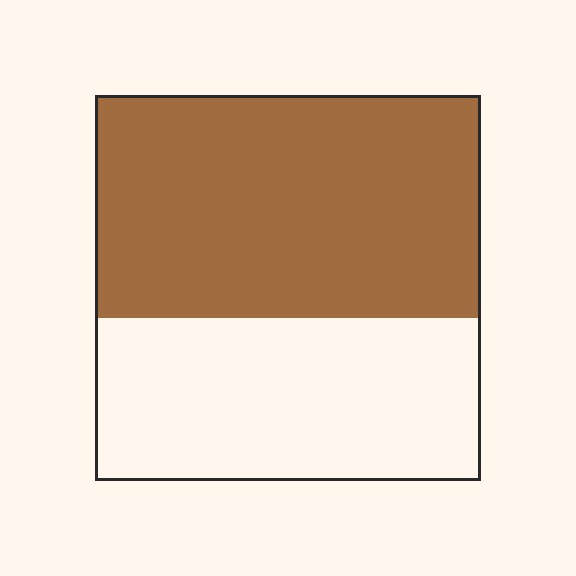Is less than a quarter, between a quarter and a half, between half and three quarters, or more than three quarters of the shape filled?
Between half and three quarters.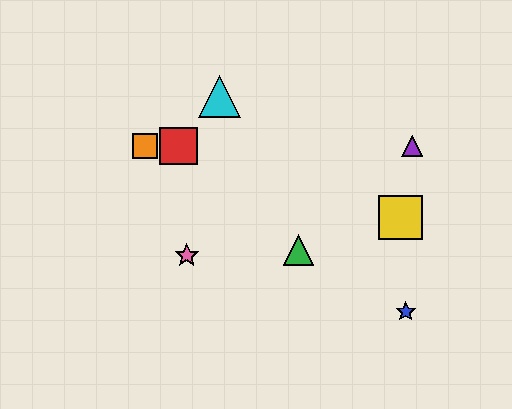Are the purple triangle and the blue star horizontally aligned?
No, the purple triangle is at y≈146 and the blue star is at y≈312.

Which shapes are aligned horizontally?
The red square, the purple triangle, the orange square are aligned horizontally.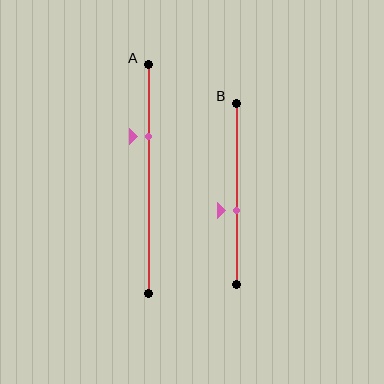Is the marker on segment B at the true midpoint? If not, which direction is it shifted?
No, the marker on segment B is shifted downward by about 9% of the segment length.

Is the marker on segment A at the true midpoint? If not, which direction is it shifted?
No, the marker on segment A is shifted upward by about 19% of the segment length.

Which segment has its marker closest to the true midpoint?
Segment B has its marker closest to the true midpoint.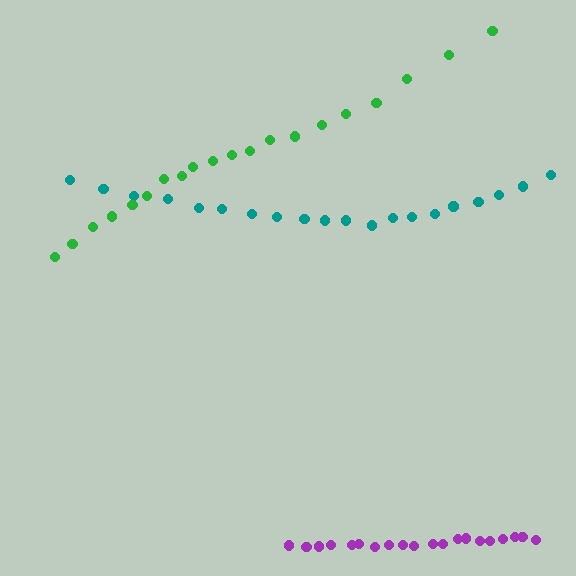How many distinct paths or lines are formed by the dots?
There are 3 distinct paths.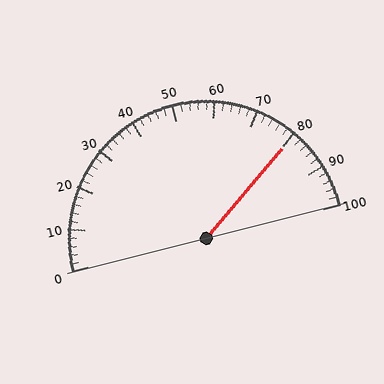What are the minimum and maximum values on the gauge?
The gauge ranges from 0 to 100.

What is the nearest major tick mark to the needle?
The nearest major tick mark is 80.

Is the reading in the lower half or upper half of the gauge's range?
The reading is in the upper half of the range (0 to 100).